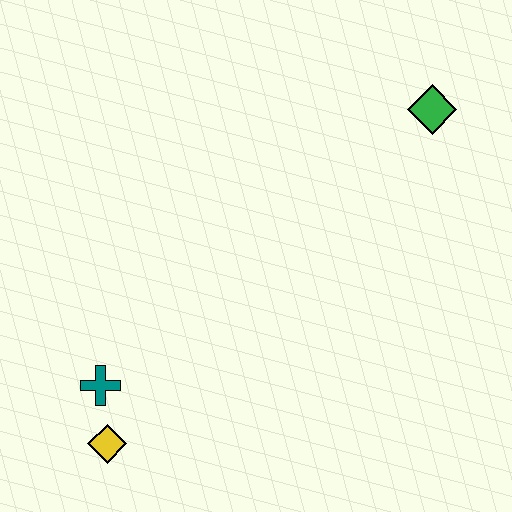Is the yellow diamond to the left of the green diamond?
Yes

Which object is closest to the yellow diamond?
The teal cross is closest to the yellow diamond.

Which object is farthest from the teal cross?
The green diamond is farthest from the teal cross.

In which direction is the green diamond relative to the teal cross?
The green diamond is to the right of the teal cross.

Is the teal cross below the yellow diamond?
No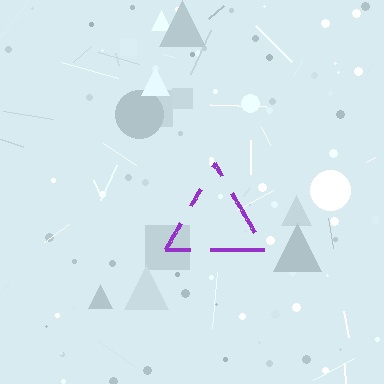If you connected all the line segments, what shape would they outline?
They would outline a triangle.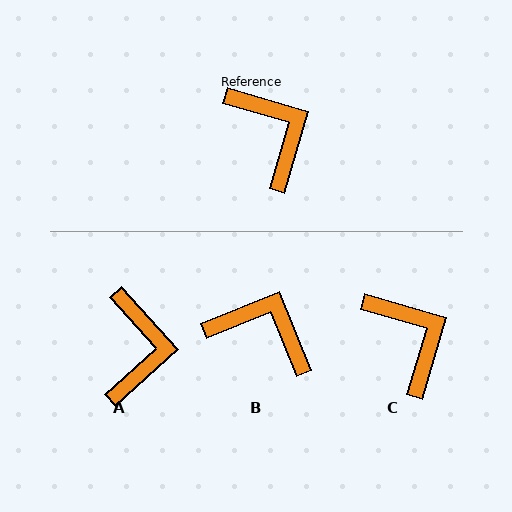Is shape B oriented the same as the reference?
No, it is off by about 38 degrees.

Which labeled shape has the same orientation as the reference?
C.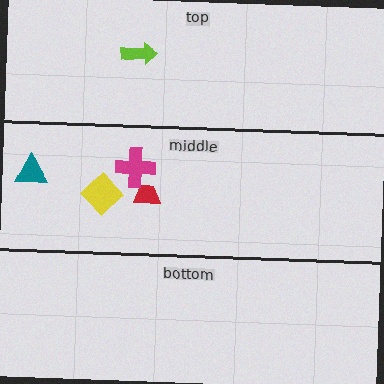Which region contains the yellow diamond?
The middle region.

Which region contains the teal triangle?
The middle region.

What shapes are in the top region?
The lime arrow.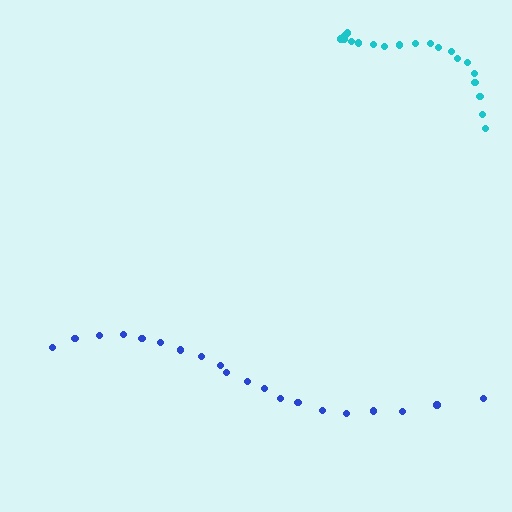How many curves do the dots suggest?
There are 2 distinct paths.